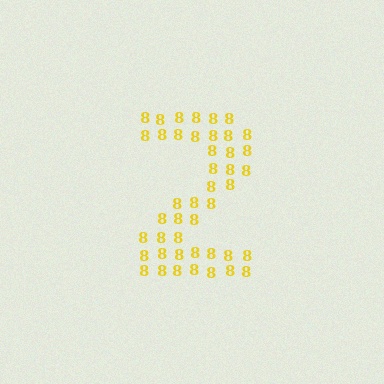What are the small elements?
The small elements are digit 8's.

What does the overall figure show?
The overall figure shows the digit 2.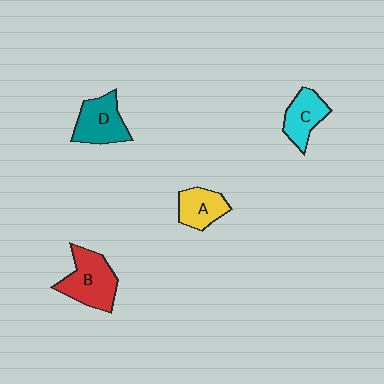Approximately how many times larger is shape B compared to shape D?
Approximately 1.2 times.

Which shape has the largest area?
Shape B (red).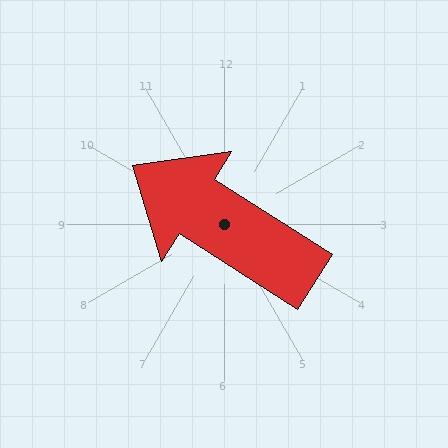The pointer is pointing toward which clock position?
Roughly 10 o'clock.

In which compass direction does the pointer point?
Northwest.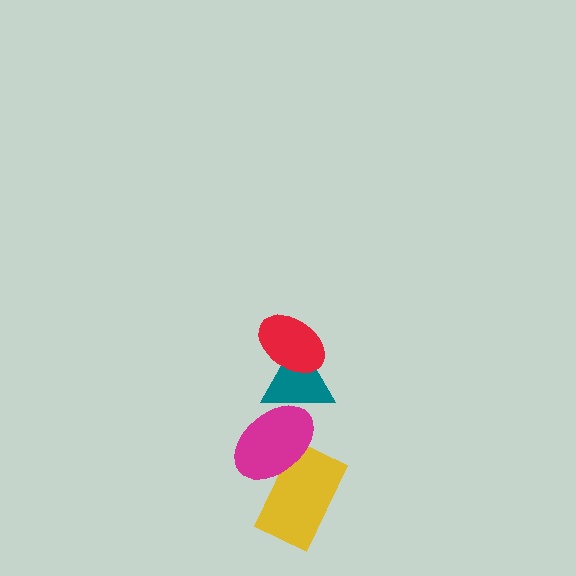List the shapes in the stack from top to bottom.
From top to bottom: the red ellipse, the teal triangle, the magenta ellipse, the yellow rectangle.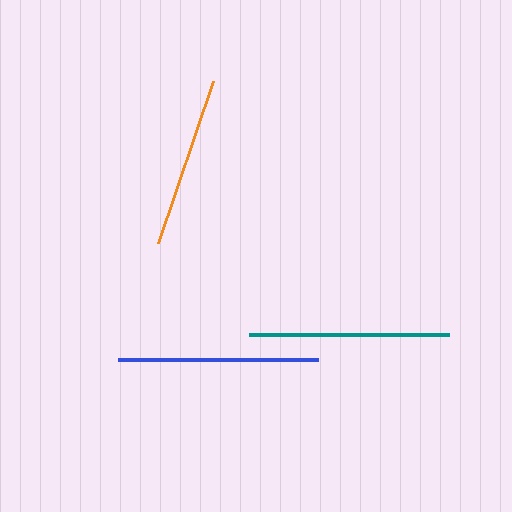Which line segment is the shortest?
The orange line is the shortest at approximately 171 pixels.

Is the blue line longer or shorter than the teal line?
The teal line is longer than the blue line.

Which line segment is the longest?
The teal line is the longest at approximately 200 pixels.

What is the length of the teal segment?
The teal segment is approximately 200 pixels long.